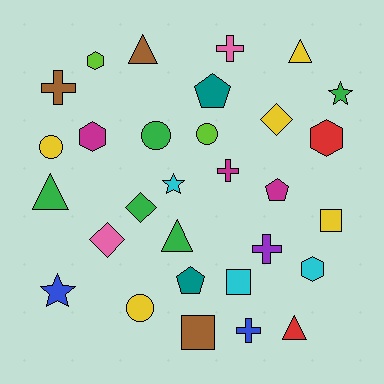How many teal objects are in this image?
There are 2 teal objects.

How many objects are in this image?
There are 30 objects.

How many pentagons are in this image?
There are 3 pentagons.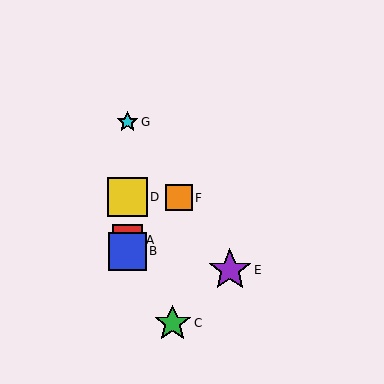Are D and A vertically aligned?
Yes, both are at x≈128.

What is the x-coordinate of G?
Object G is at x≈128.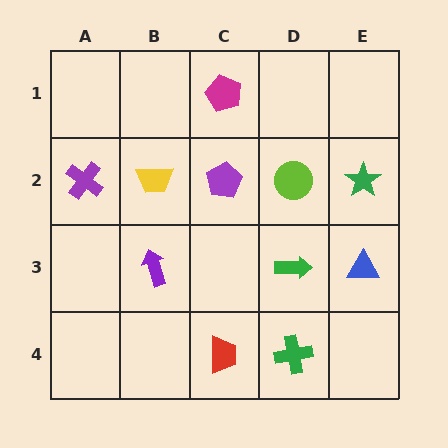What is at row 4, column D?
A green cross.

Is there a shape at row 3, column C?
No, that cell is empty.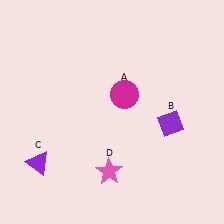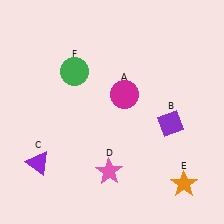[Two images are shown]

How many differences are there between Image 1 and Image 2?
There are 2 differences between the two images.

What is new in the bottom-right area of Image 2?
An orange star (E) was added in the bottom-right area of Image 2.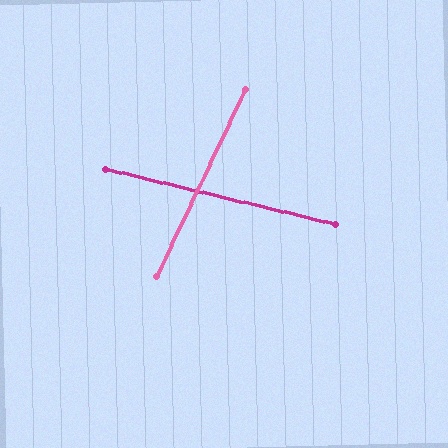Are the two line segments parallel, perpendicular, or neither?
Neither parallel nor perpendicular — they differ by about 78°.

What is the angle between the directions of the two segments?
Approximately 78 degrees.